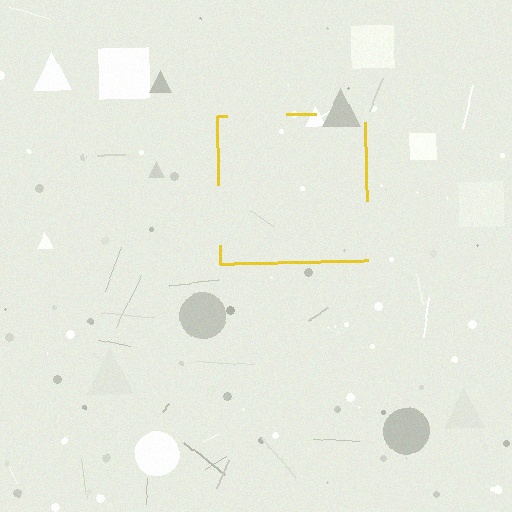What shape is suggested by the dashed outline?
The dashed outline suggests a square.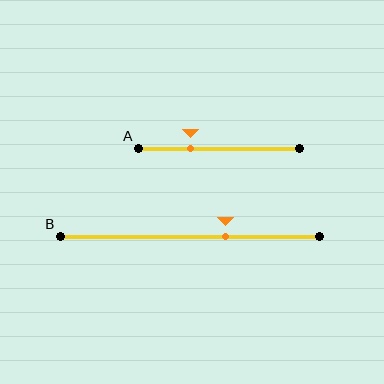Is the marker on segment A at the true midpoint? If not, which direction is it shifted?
No, the marker on segment A is shifted to the left by about 18% of the segment length.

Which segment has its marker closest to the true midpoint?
Segment B has its marker closest to the true midpoint.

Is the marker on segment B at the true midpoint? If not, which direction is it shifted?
No, the marker on segment B is shifted to the right by about 14% of the segment length.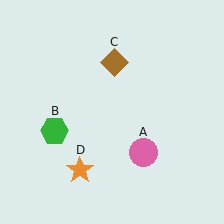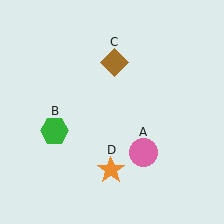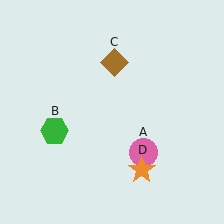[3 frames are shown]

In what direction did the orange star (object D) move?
The orange star (object D) moved right.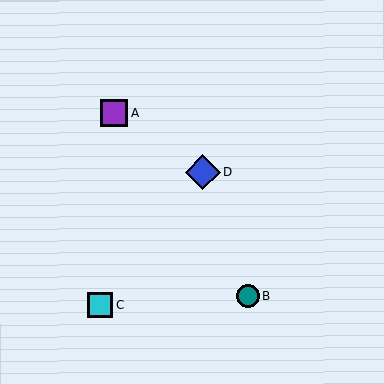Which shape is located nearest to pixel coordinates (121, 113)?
The purple square (labeled A) at (114, 114) is nearest to that location.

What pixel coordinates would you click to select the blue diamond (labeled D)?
Click at (202, 172) to select the blue diamond D.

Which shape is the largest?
The blue diamond (labeled D) is the largest.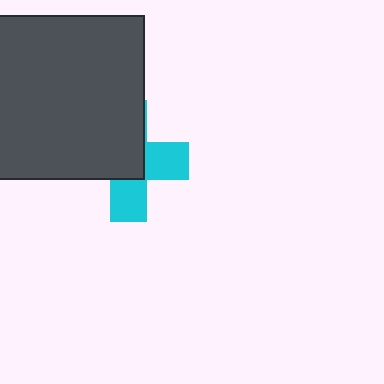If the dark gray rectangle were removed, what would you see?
You would see the complete cyan cross.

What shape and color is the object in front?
The object in front is a dark gray rectangle.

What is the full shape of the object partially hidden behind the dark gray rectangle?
The partially hidden object is a cyan cross.